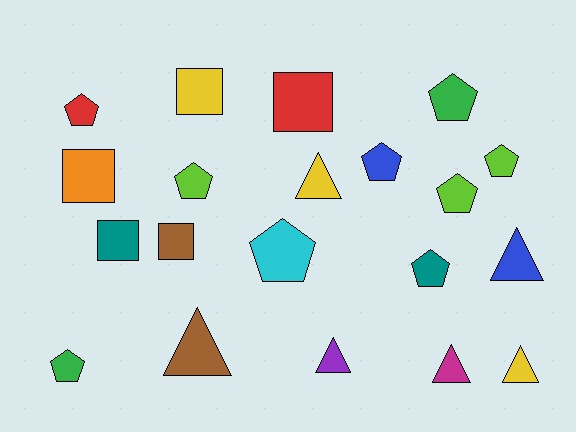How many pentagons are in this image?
There are 9 pentagons.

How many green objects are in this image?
There are 2 green objects.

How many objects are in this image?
There are 20 objects.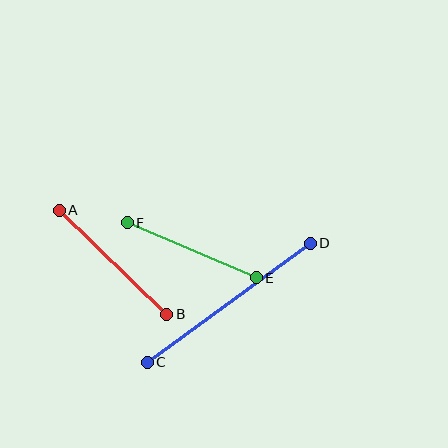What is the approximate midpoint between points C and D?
The midpoint is at approximately (229, 303) pixels.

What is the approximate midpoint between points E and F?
The midpoint is at approximately (192, 250) pixels.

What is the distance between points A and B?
The distance is approximately 150 pixels.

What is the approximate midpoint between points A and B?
The midpoint is at approximately (113, 262) pixels.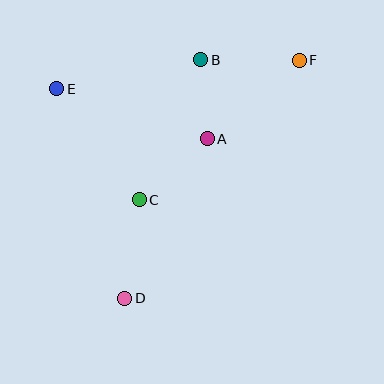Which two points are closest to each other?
Points A and B are closest to each other.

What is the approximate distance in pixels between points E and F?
The distance between E and F is approximately 244 pixels.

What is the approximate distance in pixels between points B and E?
The distance between B and E is approximately 147 pixels.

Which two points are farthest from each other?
Points D and F are farthest from each other.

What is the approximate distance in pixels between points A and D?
The distance between A and D is approximately 180 pixels.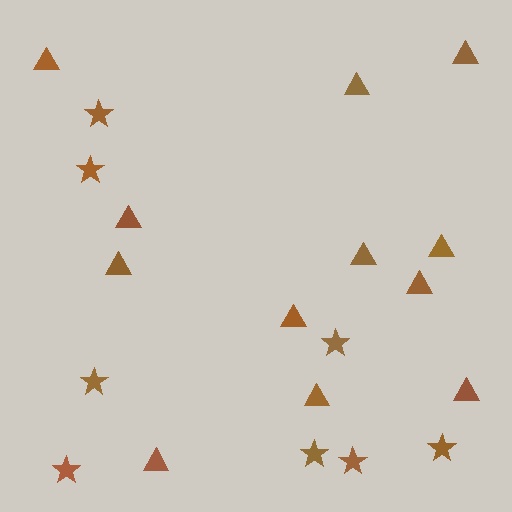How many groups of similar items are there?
There are 2 groups: one group of stars (8) and one group of triangles (12).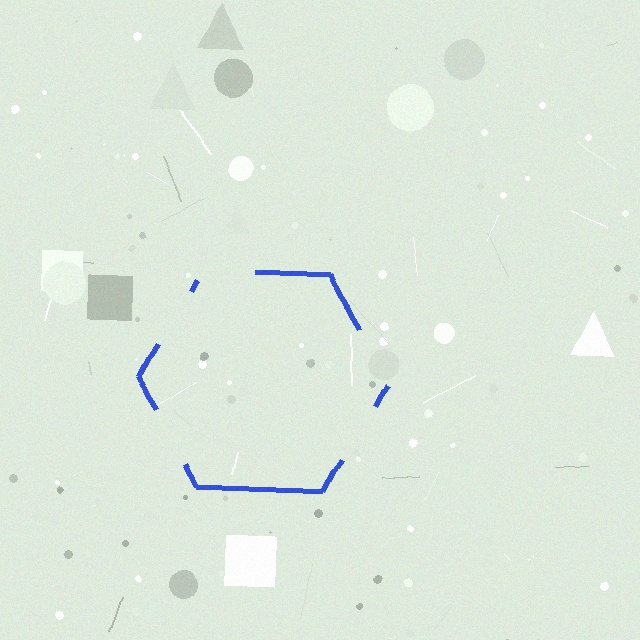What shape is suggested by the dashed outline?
The dashed outline suggests a hexagon.